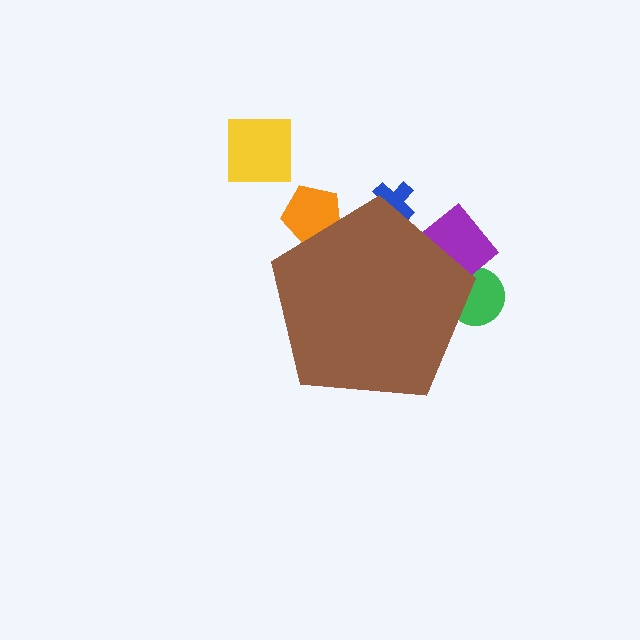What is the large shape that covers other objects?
A brown pentagon.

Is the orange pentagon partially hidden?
Yes, the orange pentagon is partially hidden behind the brown pentagon.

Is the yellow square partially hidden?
No, the yellow square is fully visible.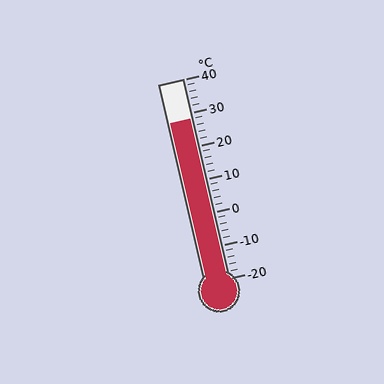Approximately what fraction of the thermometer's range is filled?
The thermometer is filled to approximately 80% of its range.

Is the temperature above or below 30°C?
The temperature is below 30°C.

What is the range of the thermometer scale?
The thermometer scale ranges from -20°C to 40°C.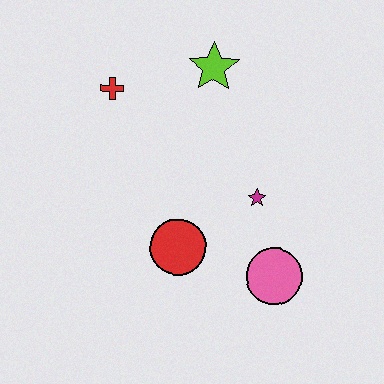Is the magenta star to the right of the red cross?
Yes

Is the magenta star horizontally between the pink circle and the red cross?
Yes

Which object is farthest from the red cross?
The pink circle is farthest from the red cross.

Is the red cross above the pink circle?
Yes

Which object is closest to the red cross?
The lime star is closest to the red cross.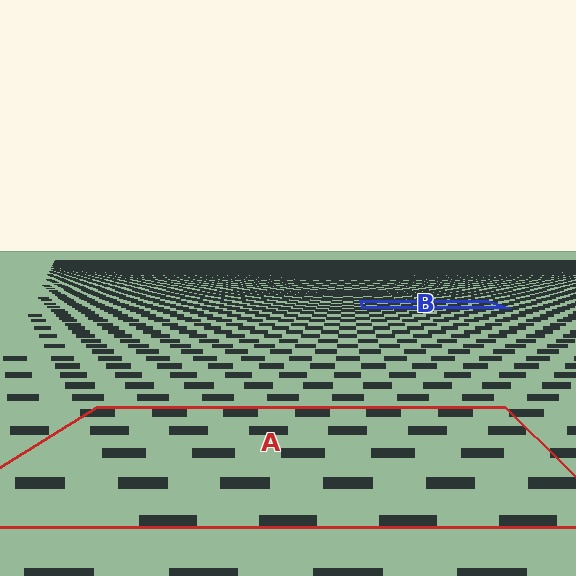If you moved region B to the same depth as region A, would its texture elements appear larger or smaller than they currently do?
They would appear larger. At a closer depth, the same texture elements are projected at a bigger on-screen size.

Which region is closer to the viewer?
Region A is closer. The texture elements there are larger and more spread out.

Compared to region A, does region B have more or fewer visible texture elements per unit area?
Region B has more texture elements per unit area — they are packed more densely because it is farther away.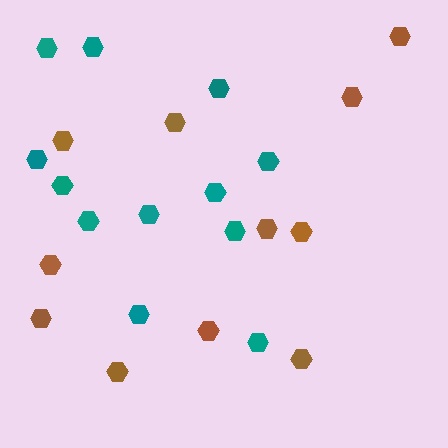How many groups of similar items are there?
There are 2 groups: one group of brown hexagons (11) and one group of teal hexagons (12).